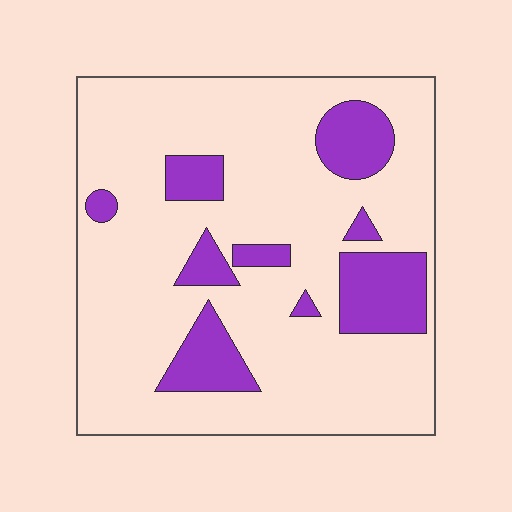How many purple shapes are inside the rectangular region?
9.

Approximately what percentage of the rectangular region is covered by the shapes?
Approximately 20%.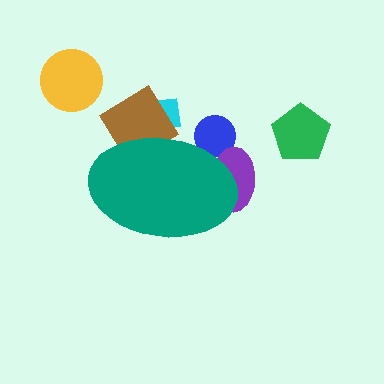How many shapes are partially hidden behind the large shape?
4 shapes are partially hidden.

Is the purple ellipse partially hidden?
Yes, the purple ellipse is partially hidden behind the teal ellipse.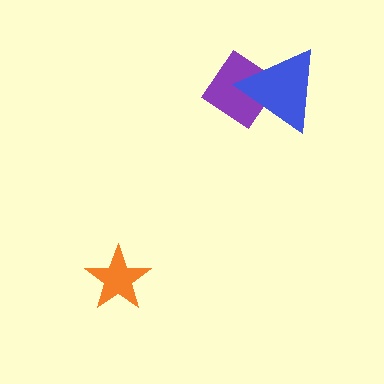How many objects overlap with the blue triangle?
1 object overlaps with the blue triangle.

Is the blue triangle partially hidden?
No, no other shape covers it.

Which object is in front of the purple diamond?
The blue triangle is in front of the purple diamond.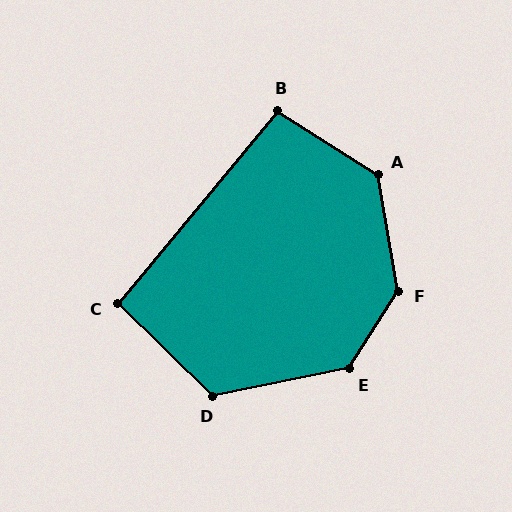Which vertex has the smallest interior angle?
C, at approximately 94 degrees.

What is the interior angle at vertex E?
Approximately 133 degrees (obtuse).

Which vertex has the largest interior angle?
F, at approximately 138 degrees.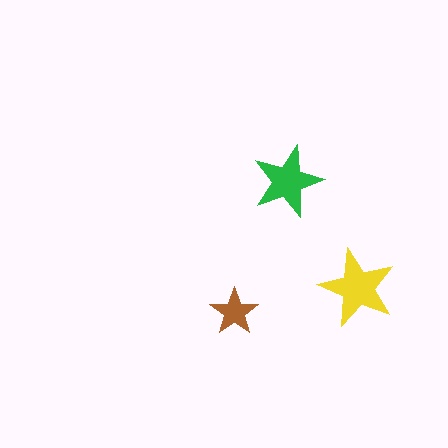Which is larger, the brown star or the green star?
The green one.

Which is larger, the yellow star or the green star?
The yellow one.